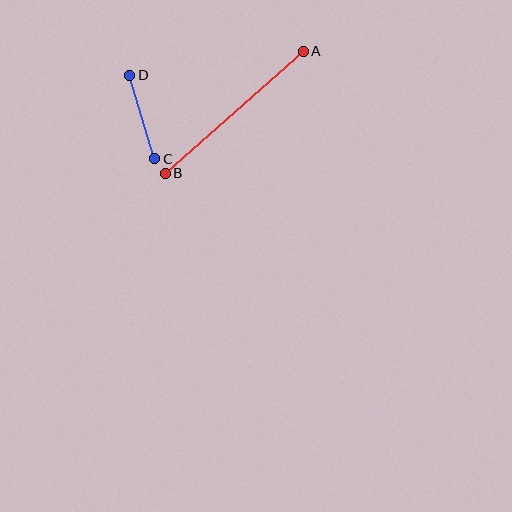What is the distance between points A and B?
The distance is approximately 184 pixels.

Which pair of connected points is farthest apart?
Points A and B are farthest apart.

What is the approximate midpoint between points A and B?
The midpoint is at approximately (234, 112) pixels.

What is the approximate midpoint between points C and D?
The midpoint is at approximately (142, 117) pixels.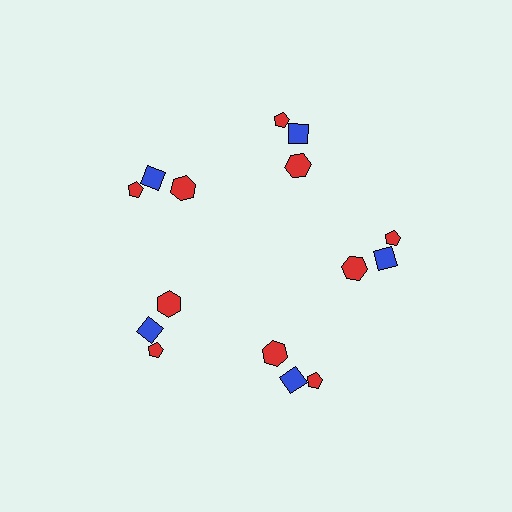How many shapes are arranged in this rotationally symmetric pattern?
There are 15 shapes, arranged in 5 groups of 3.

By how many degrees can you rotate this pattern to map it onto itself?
The pattern maps onto itself every 72 degrees of rotation.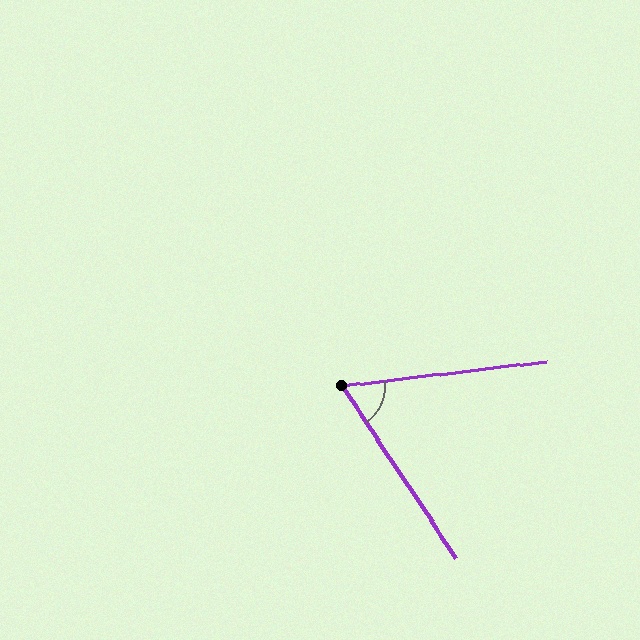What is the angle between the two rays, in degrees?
Approximately 63 degrees.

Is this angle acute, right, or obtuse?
It is acute.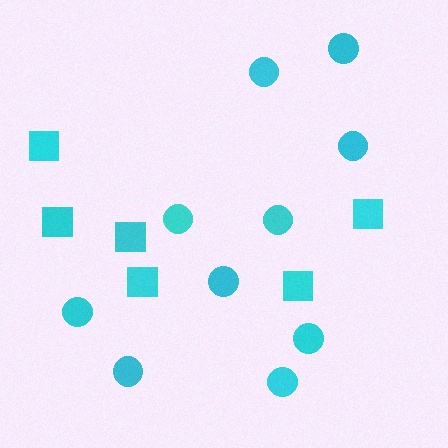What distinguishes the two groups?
There are 2 groups: one group of circles (10) and one group of squares (6).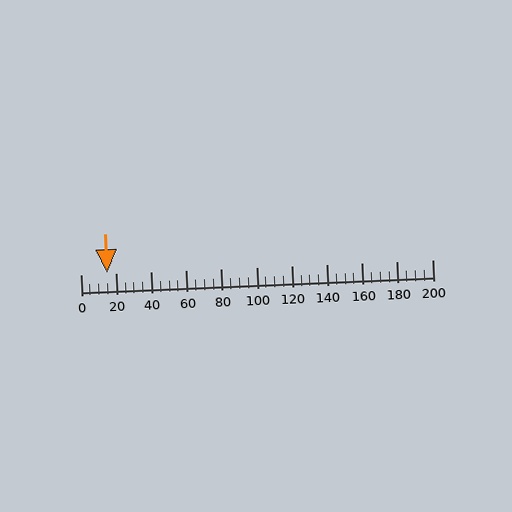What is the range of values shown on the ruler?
The ruler shows values from 0 to 200.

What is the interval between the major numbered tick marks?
The major tick marks are spaced 20 units apart.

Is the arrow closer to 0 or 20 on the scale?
The arrow is closer to 20.